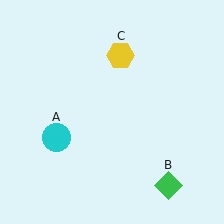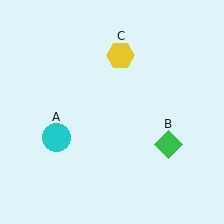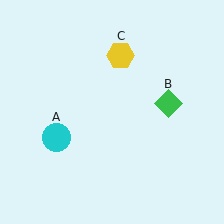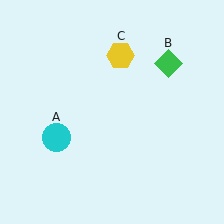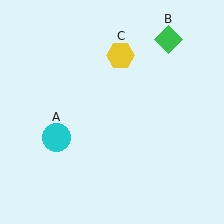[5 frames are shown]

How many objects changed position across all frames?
1 object changed position: green diamond (object B).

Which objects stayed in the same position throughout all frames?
Cyan circle (object A) and yellow hexagon (object C) remained stationary.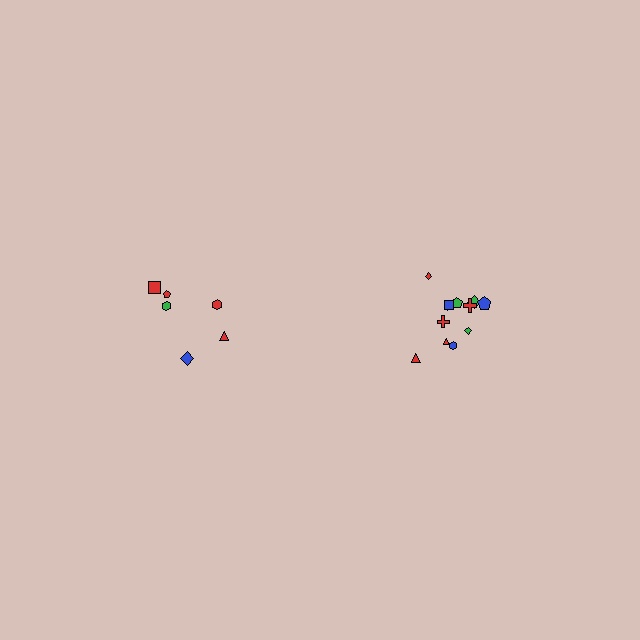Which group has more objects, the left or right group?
The right group.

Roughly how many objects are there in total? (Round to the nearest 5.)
Roughly 20 objects in total.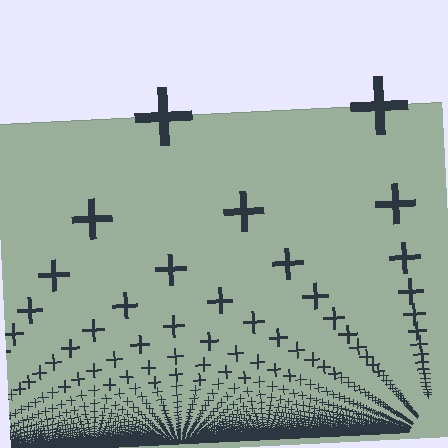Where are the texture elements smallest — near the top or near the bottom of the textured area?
Near the bottom.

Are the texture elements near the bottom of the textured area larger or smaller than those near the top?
Smaller. The gradient is inverted — elements near the bottom are smaller and denser.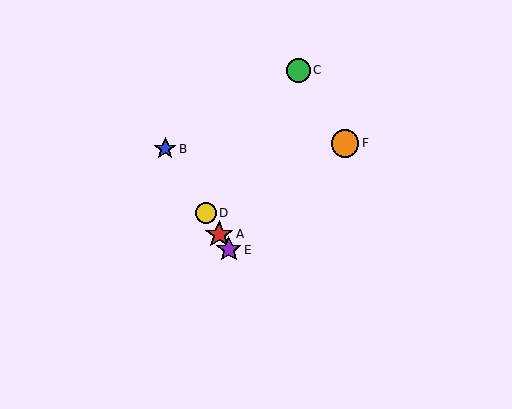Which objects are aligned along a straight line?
Objects A, B, D, E are aligned along a straight line.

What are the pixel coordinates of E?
Object E is at (229, 250).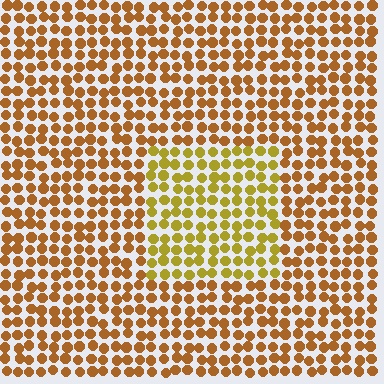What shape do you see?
I see a rectangle.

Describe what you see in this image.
The image is filled with small brown elements in a uniform arrangement. A rectangle-shaped region is visible where the elements are tinted to a slightly different hue, forming a subtle color boundary.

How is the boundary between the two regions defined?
The boundary is defined purely by a slight shift in hue (about 27 degrees). Spacing, size, and orientation are identical on both sides.